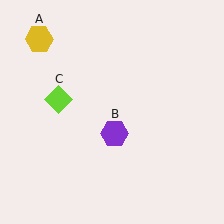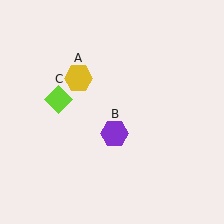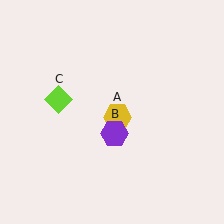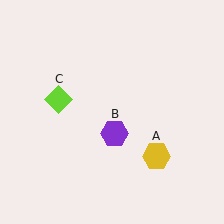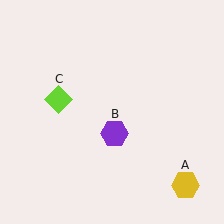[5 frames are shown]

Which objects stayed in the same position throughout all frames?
Purple hexagon (object B) and lime diamond (object C) remained stationary.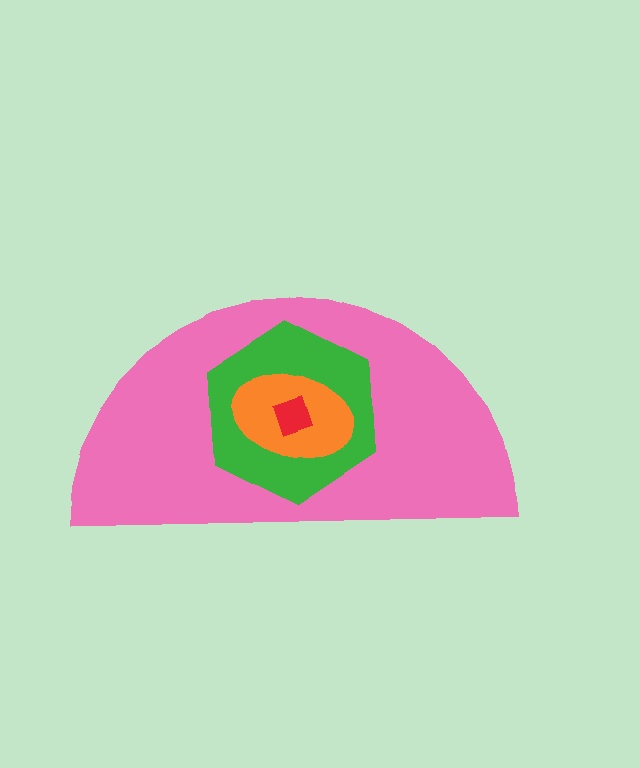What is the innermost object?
The red square.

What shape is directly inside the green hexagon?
The orange ellipse.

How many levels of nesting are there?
4.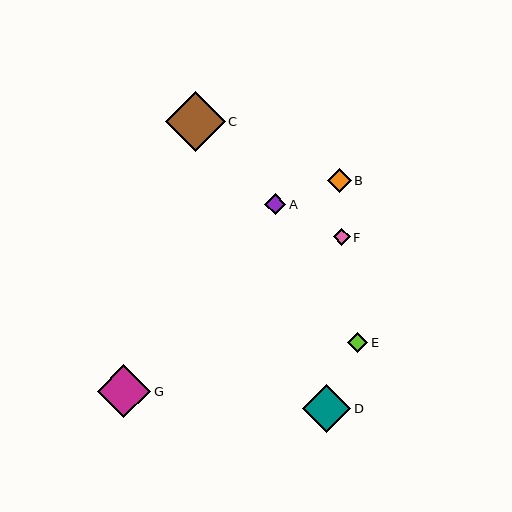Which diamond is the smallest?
Diamond F is the smallest with a size of approximately 17 pixels.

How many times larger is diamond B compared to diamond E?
Diamond B is approximately 1.2 times the size of diamond E.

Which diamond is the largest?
Diamond C is the largest with a size of approximately 60 pixels.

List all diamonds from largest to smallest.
From largest to smallest: C, G, D, B, A, E, F.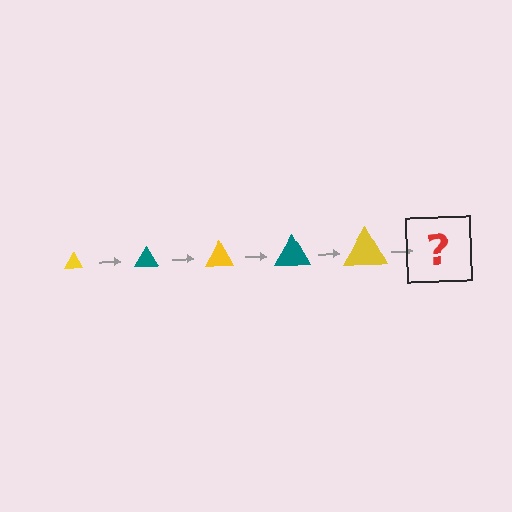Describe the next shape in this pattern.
It should be a teal triangle, larger than the previous one.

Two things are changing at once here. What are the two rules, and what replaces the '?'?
The two rules are that the triangle grows larger each step and the color cycles through yellow and teal. The '?' should be a teal triangle, larger than the previous one.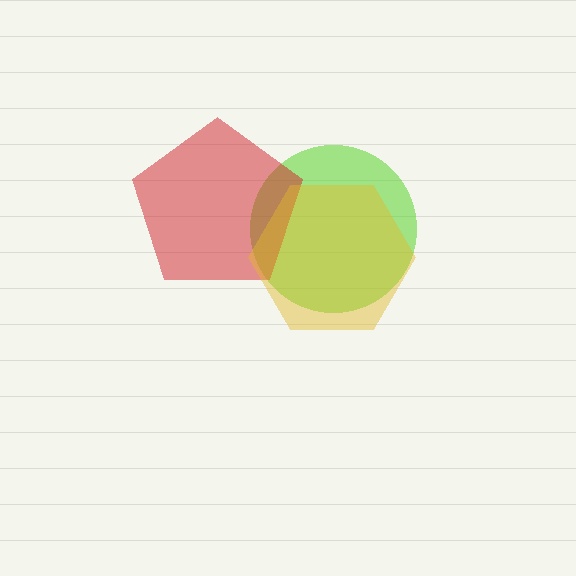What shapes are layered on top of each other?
The layered shapes are: a lime circle, a red pentagon, a yellow hexagon.